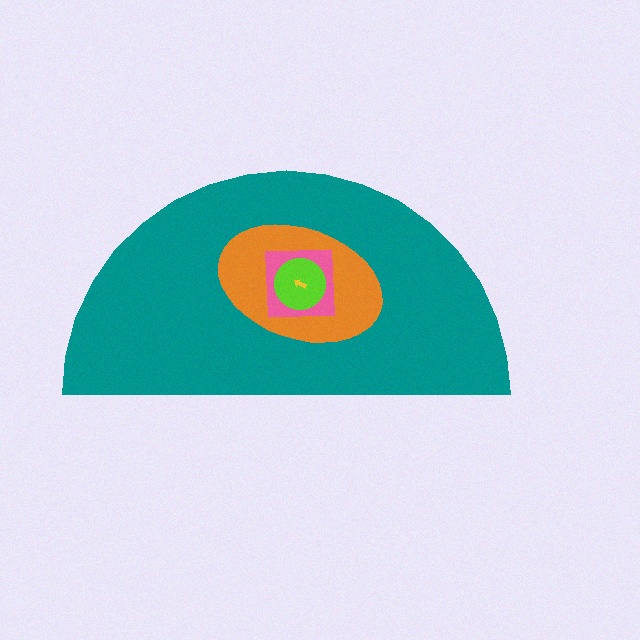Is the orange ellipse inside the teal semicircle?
Yes.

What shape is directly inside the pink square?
The lime circle.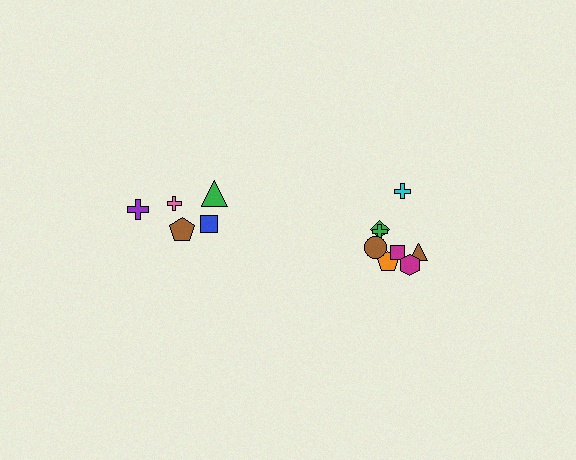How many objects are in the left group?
There are 5 objects.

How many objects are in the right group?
There are 8 objects.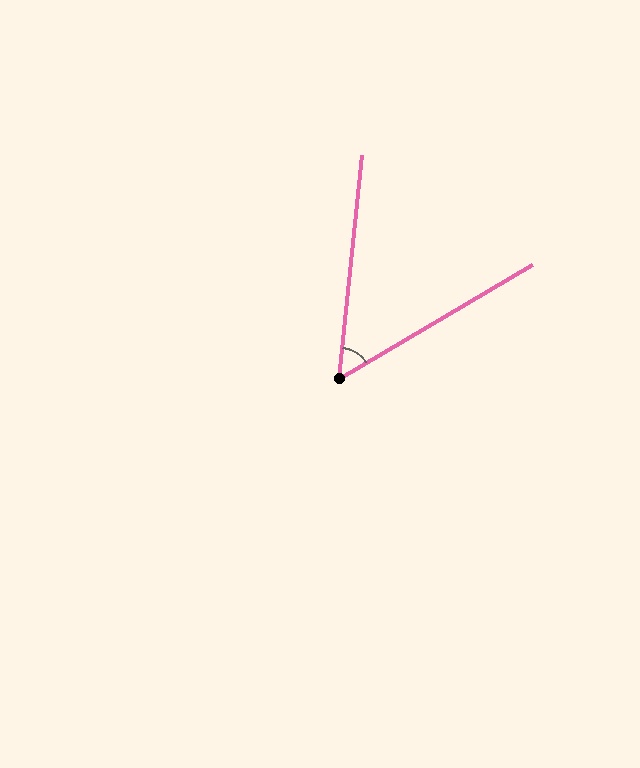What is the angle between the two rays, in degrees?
Approximately 53 degrees.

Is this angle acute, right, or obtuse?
It is acute.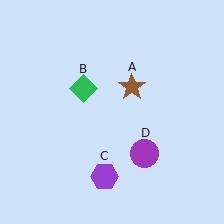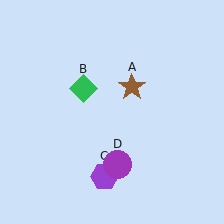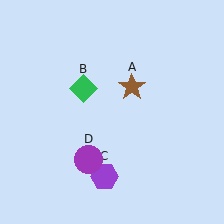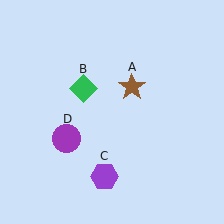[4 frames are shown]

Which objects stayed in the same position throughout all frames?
Brown star (object A) and green diamond (object B) and purple hexagon (object C) remained stationary.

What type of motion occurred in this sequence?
The purple circle (object D) rotated clockwise around the center of the scene.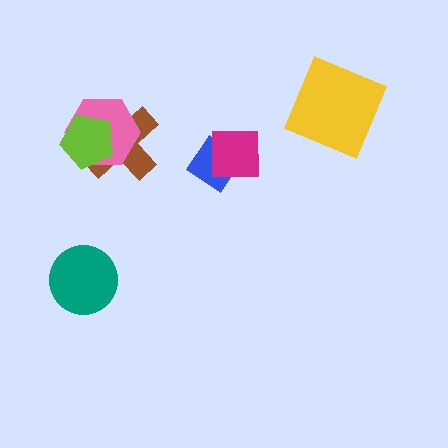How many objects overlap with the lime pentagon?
2 objects overlap with the lime pentagon.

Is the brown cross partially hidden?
Yes, it is partially covered by another shape.